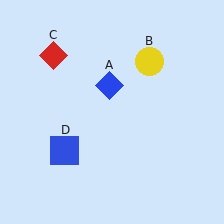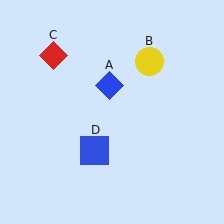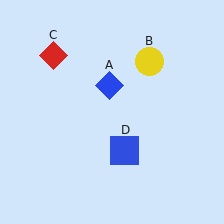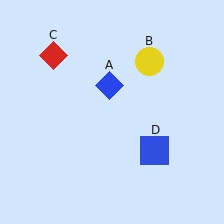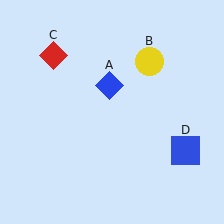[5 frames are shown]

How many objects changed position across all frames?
1 object changed position: blue square (object D).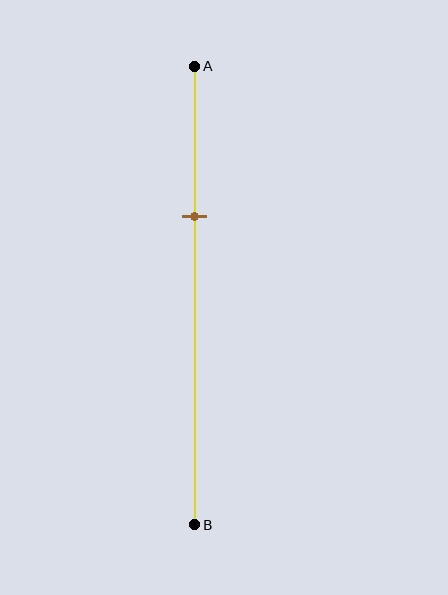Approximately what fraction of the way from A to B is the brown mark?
The brown mark is approximately 35% of the way from A to B.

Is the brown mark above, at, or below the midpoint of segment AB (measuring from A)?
The brown mark is above the midpoint of segment AB.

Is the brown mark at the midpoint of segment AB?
No, the mark is at about 35% from A, not at the 50% midpoint.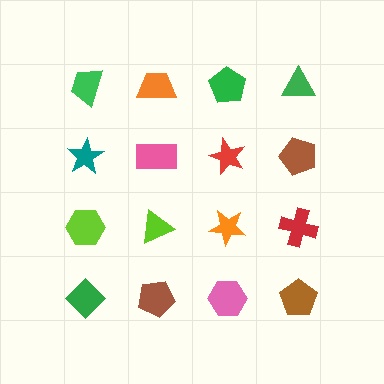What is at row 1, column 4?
A green triangle.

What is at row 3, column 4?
A red cross.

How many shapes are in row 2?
4 shapes.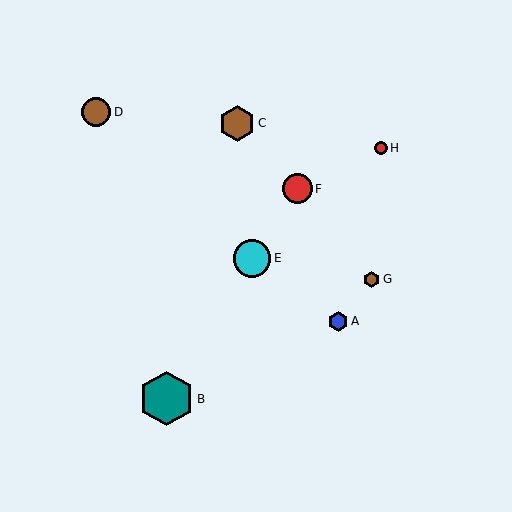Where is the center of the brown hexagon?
The center of the brown hexagon is at (237, 123).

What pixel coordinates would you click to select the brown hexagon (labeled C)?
Click at (237, 123) to select the brown hexagon C.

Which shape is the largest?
The teal hexagon (labeled B) is the largest.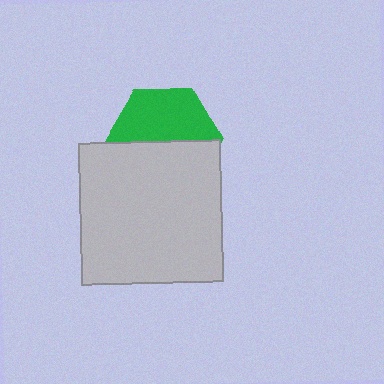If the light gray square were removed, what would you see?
You would see the complete green hexagon.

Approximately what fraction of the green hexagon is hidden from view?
Roughly 50% of the green hexagon is hidden behind the light gray square.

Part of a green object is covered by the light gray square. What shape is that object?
It is a hexagon.